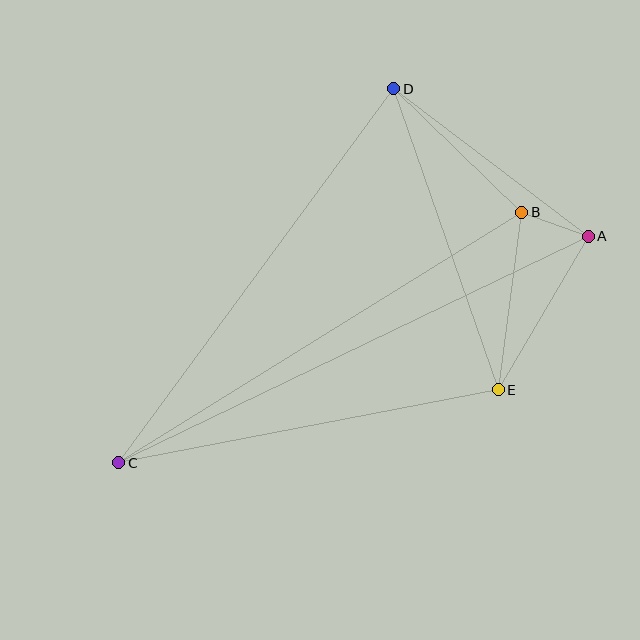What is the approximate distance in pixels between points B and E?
The distance between B and E is approximately 180 pixels.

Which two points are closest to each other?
Points A and B are closest to each other.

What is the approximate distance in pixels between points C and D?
The distance between C and D is approximately 464 pixels.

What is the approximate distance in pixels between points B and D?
The distance between B and D is approximately 178 pixels.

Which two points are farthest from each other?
Points A and C are farthest from each other.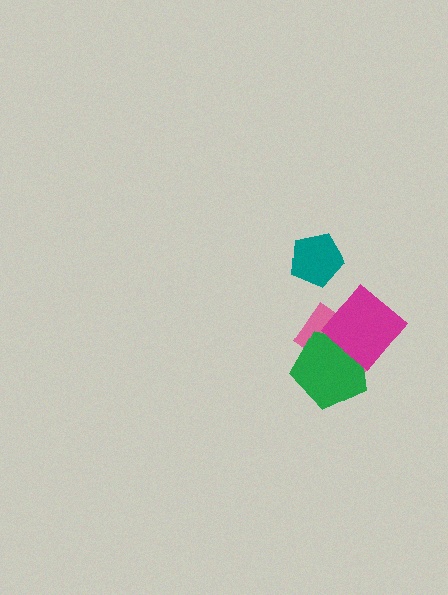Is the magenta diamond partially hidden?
No, no other shape covers it.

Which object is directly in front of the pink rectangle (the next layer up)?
The green pentagon is directly in front of the pink rectangle.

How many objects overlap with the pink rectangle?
2 objects overlap with the pink rectangle.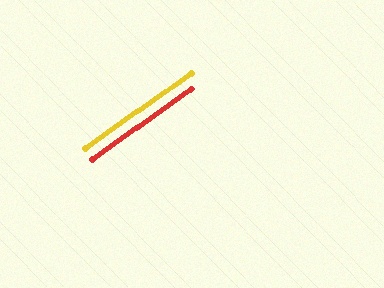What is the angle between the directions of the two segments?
Approximately 0 degrees.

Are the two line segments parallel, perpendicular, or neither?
Parallel — their directions differ by only 0.4°.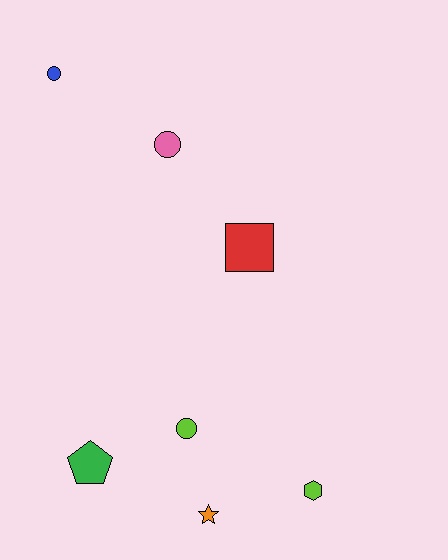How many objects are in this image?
There are 7 objects.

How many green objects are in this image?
There is 1 green object.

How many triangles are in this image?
There are no triangles.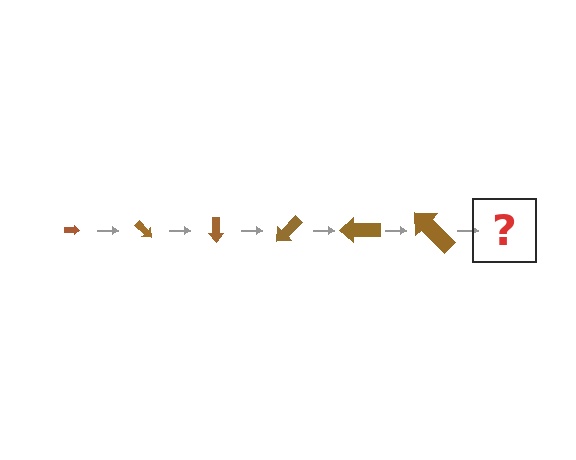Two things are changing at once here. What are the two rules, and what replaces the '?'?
The two rules are that the arrow grows larger each step and it rotates 45 degrees each step. The '?' should be an arrow, larger than the previous one and rotated 270 degrees from the start.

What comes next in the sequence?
The next element should be an arrow, larger than the previous one and rotated 270 degrees from the start.